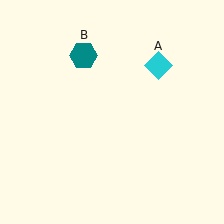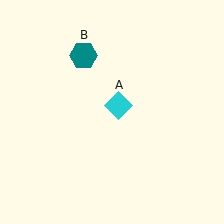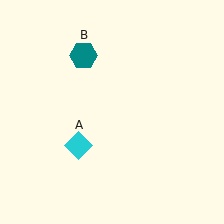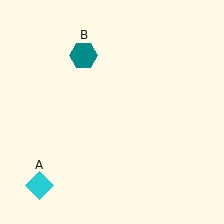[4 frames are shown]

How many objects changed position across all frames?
1 object changed position: cyan diamond (object A).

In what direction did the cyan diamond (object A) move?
The cyan diamond (object A) moved down and to the left.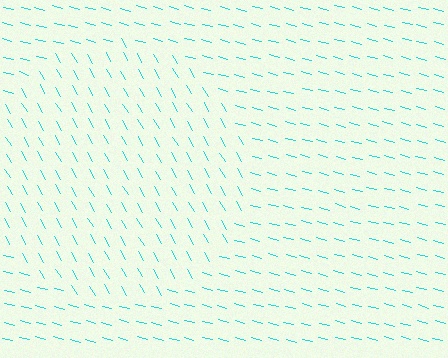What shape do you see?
I see a circle.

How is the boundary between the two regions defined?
The boundary is defined purely by a change in line orientation (approximately 45 degrees difference). All lines are the same color and thickness.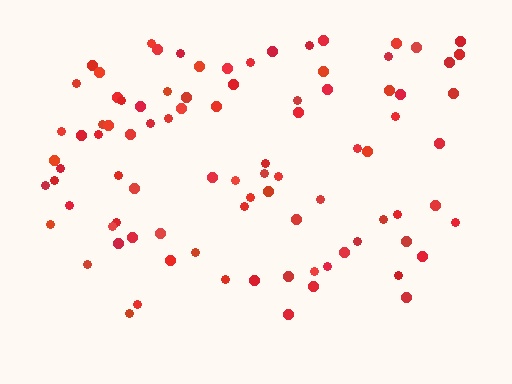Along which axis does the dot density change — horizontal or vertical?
Vertical.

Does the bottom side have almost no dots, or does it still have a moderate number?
Still a moderate number, just noticeably fewer than the top.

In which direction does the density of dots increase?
From bottom to top, with the top side densest.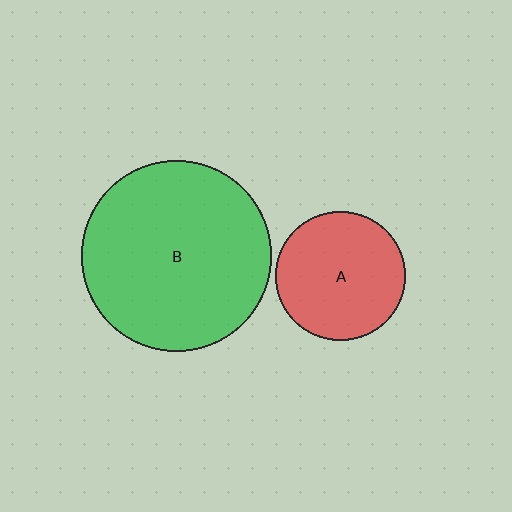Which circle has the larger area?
Circle B (green).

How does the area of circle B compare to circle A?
Approximately 2.2 times.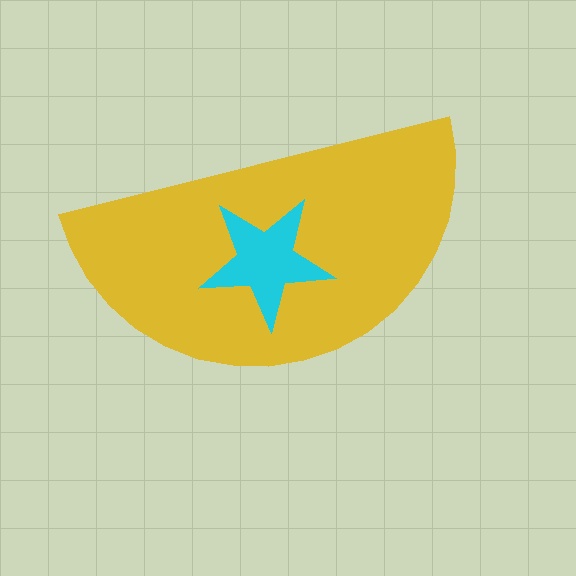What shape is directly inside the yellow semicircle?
The cyan star.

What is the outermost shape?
The yellow semicircle.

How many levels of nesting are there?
2.